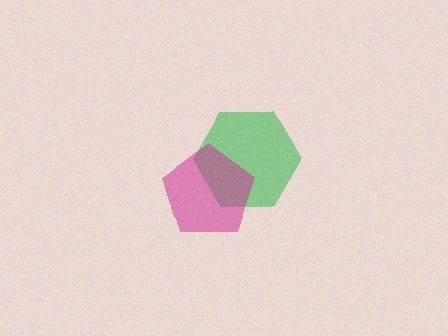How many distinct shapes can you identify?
There are 2 distinct shapes: a green hexagon, a magenta pentagon.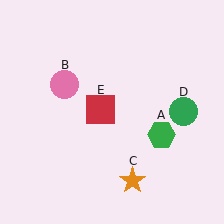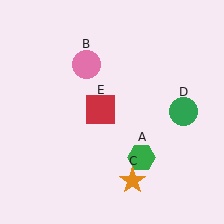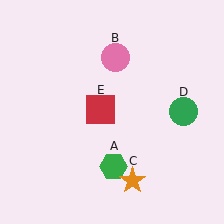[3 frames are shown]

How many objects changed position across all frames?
2 objects changed position: green hexagon (object A), pink circle (object B).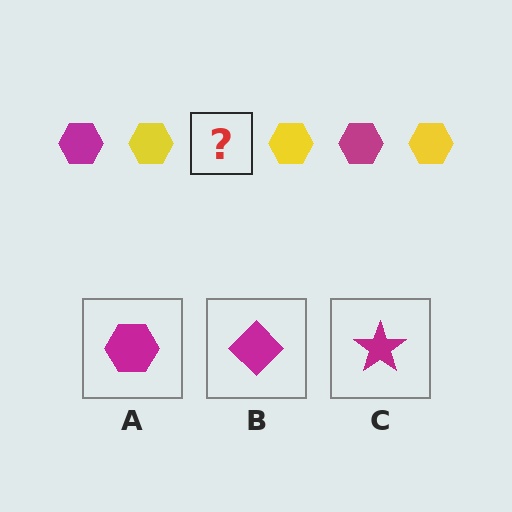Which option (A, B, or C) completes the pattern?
A.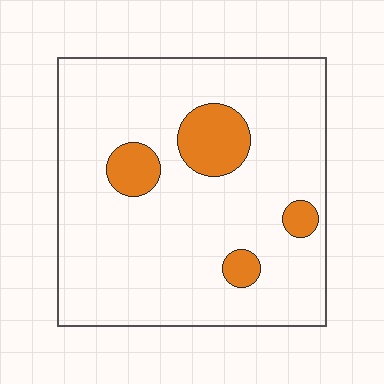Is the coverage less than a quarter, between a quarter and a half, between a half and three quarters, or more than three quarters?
Less than a quarter.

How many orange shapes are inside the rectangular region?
4.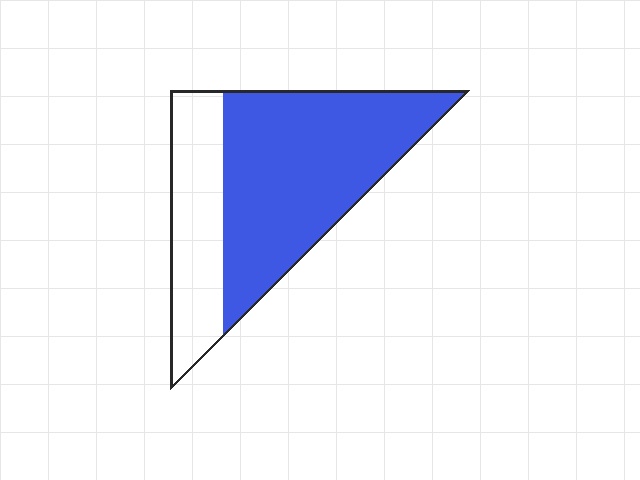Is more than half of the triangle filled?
Yes.